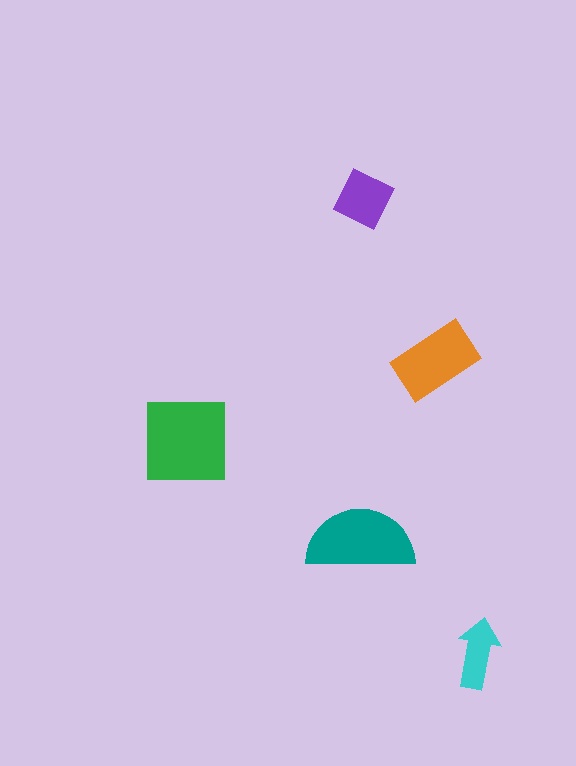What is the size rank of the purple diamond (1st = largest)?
4th.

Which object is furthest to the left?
The green square is leftmost.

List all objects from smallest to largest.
The cyan arrow, the purple diamond, the orange rectangle, the teal semicircle, the green square.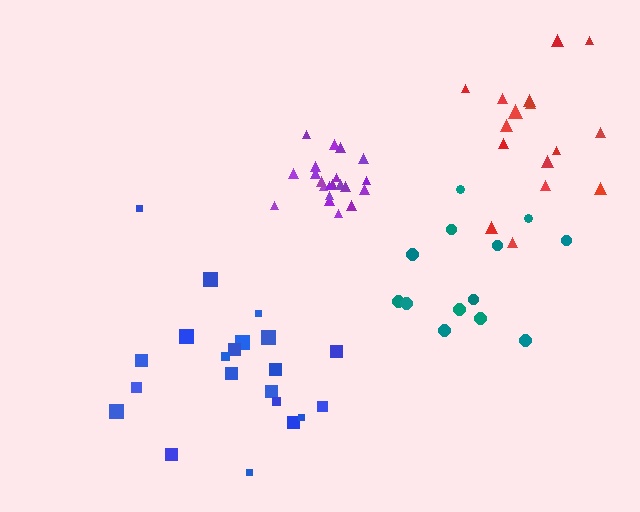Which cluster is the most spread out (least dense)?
Red.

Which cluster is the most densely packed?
Purple.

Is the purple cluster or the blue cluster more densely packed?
Purple.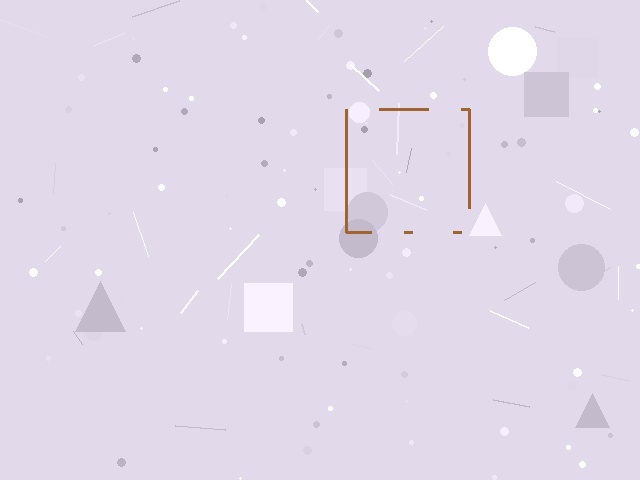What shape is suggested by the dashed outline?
The dashed outline suggests a square.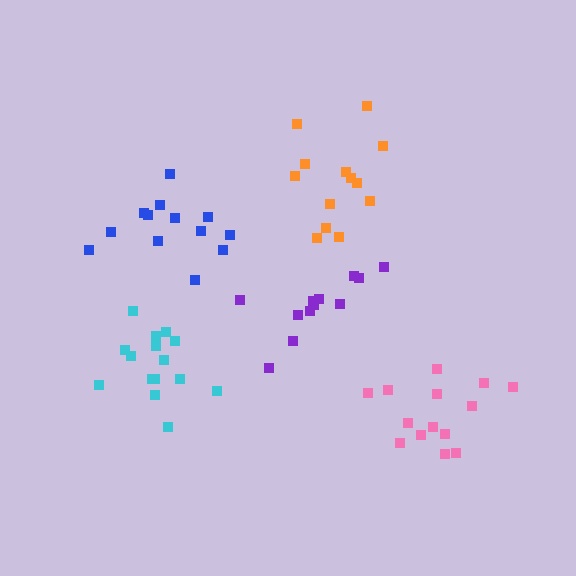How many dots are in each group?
Group 1: 15 dots, Group 2: 13 dots, Group 3: 12 dots, Group 4: 13 dots, Group 5: 14 dots (67 total).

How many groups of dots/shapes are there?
There are 5 groups.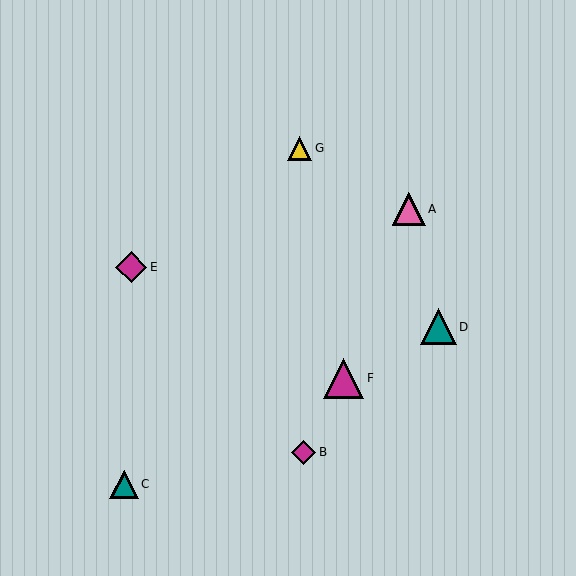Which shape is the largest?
The magenta triangle (labeled F) is the largest.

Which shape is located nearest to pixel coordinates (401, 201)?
The pink triangle (labeled A) at (409, 209) is nearest to that location.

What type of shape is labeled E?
Shape E is a magenta diamond.